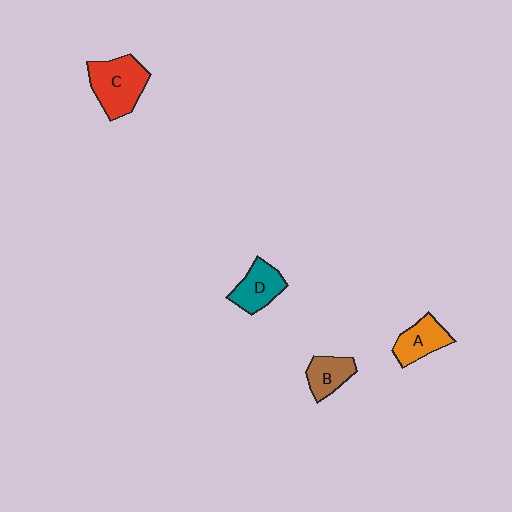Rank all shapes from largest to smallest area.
From largest to smallest: C (red), D (teal), A (orange), B (brown).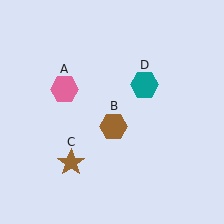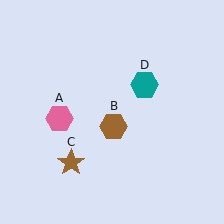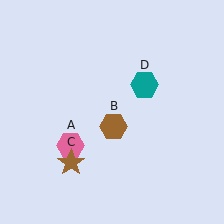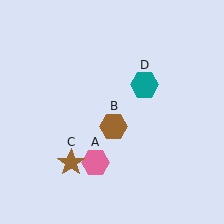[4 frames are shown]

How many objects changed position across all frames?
1 object changed position: pink hexagon (object A).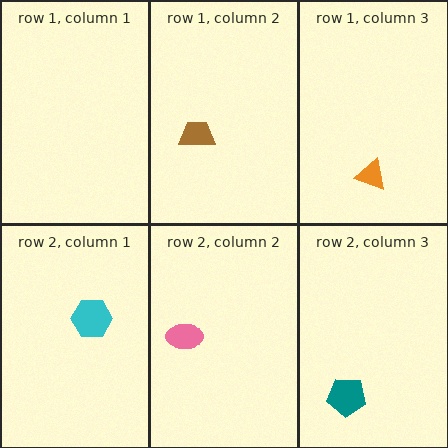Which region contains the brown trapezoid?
The row 1, column 2 region.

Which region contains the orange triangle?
The row 1, column 3 region.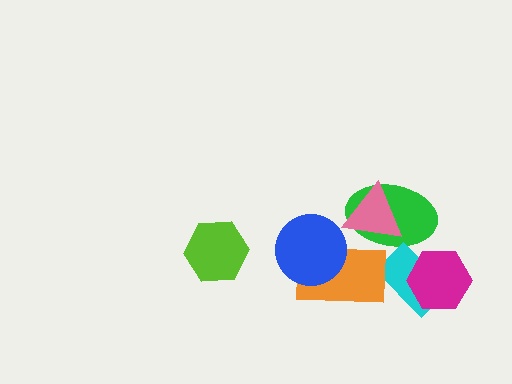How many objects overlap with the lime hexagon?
0 objects overlap with the lime hexagon.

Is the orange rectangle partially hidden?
Yes, it is partially covered by another shape.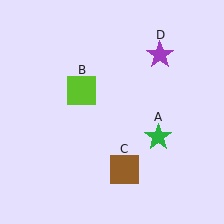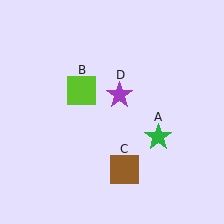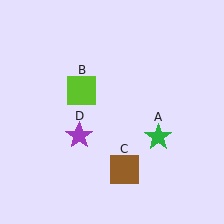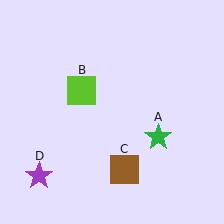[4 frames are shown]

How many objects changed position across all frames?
1 object changed position: purple star (object D).